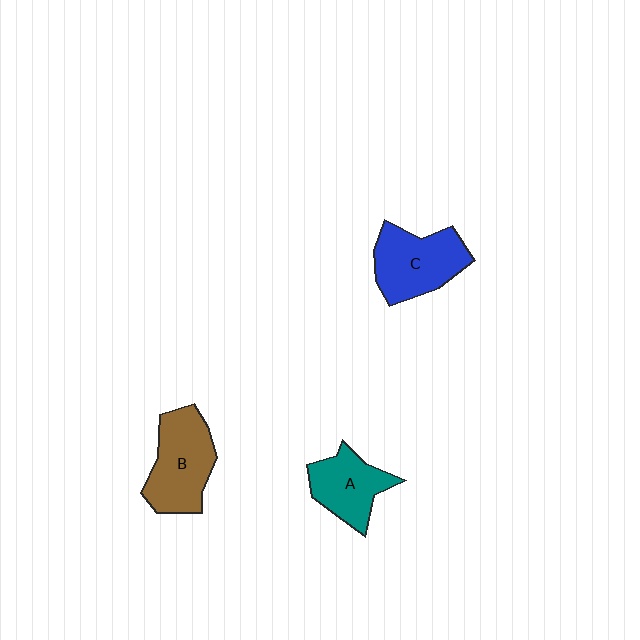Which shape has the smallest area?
Shape A (teal).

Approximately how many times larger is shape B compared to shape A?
Approximately 1.3 times.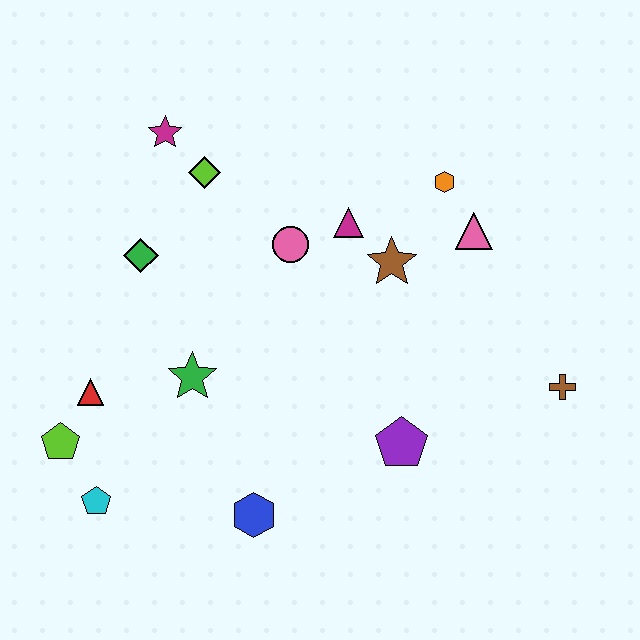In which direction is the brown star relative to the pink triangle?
The brown star is to the left of the pink triangle.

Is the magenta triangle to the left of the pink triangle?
Yes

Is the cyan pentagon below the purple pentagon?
Yes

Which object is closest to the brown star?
The magenta triangle is closest to the brown star.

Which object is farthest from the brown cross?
The lime pentagon is farthest from the brown cross.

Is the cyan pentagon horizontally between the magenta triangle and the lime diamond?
No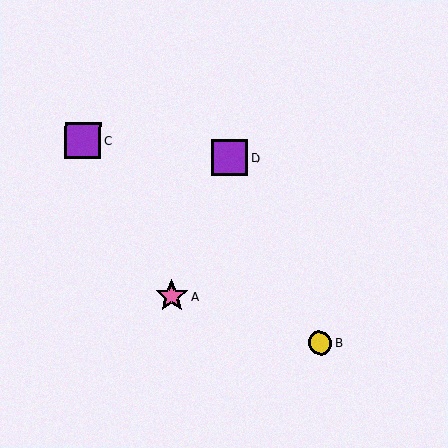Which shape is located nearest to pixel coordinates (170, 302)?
The pink star (labeled A) at (172, 296) is nearest to that location.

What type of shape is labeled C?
Shape C is a purple square.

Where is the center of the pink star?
The center of the pink star is at (172, 296).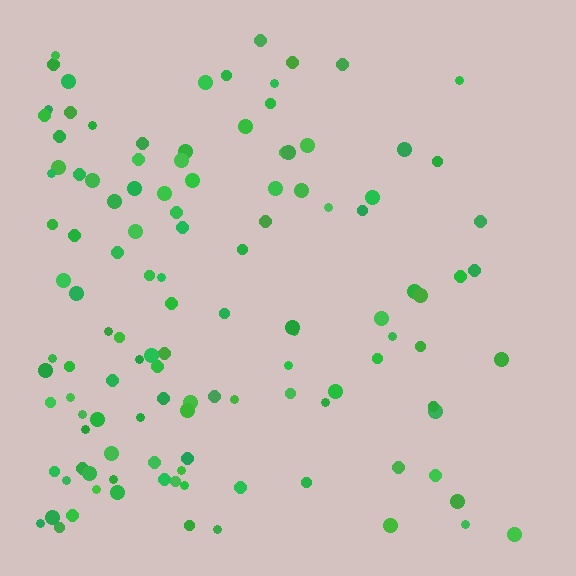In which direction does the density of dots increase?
From right to left, with the left side densest.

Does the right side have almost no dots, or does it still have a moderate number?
Still a moderate number, just noticeably fewer than the left.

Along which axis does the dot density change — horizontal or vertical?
Horizontal.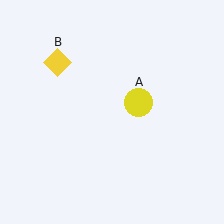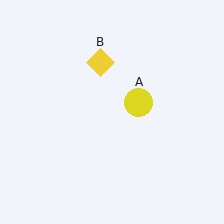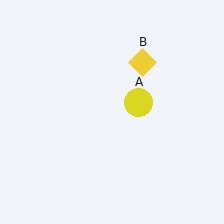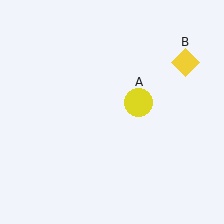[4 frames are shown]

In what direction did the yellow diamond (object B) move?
The yellow diamond (object B) moved right.